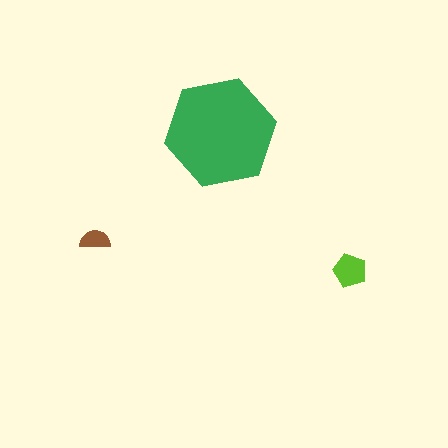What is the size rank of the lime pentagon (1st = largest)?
2nd.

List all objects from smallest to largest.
The brown semicircle, the lime pentagon, the green hexagon.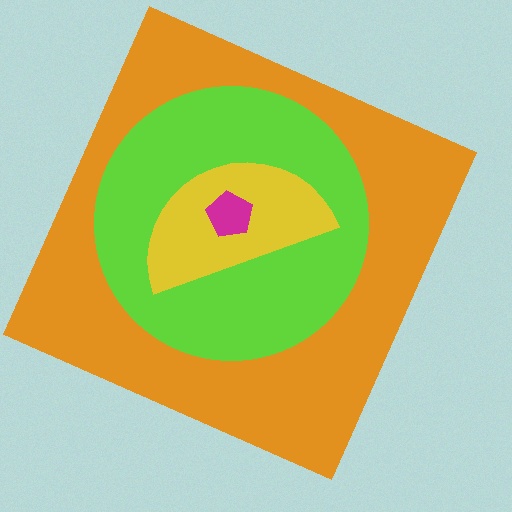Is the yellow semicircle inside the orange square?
Yes.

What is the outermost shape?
The orange square.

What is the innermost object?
The magenta pentagon.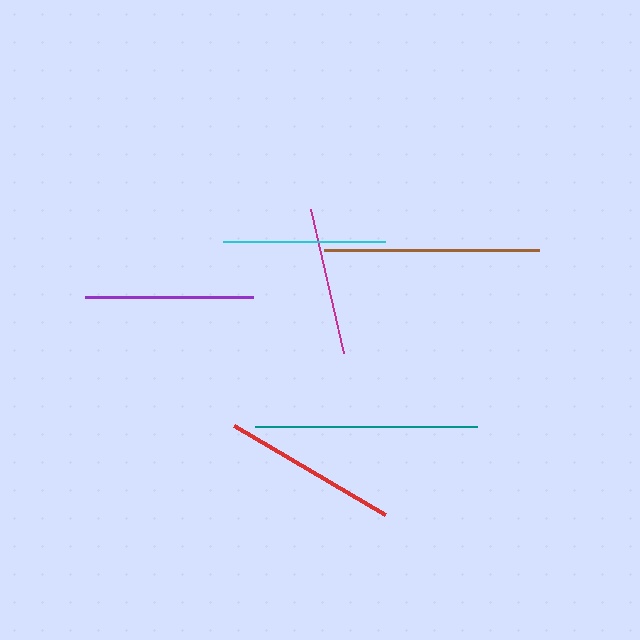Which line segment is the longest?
The teal line is the longest at approximately 222 pixels.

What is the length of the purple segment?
The purple segment is approximately 169 pixels long.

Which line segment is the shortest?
The magenta line is the shortest at approximately 148 pixels.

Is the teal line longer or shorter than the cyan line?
The teal line is longer than the cyan line.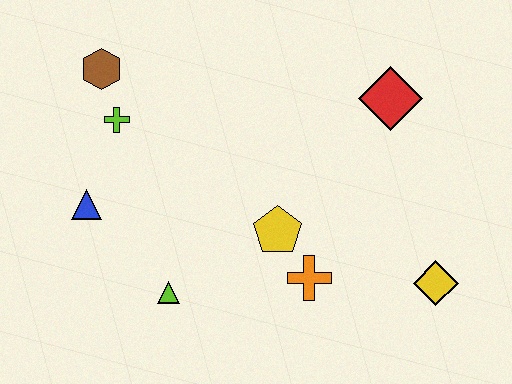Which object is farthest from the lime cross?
The yellow diamond is farthest from the lime cross.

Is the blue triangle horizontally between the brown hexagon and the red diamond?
No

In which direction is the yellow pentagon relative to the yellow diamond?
The yellow pentagon is to the left of the yellow diamond.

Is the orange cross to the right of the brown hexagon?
Yes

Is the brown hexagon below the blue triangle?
No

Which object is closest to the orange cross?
The yellow pentagon is closest to the orange cross.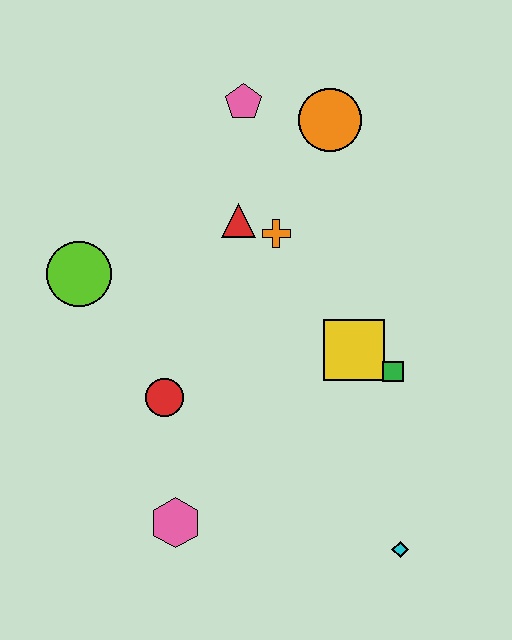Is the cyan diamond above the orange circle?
No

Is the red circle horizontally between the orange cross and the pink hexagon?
No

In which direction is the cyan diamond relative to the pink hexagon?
The cyan diamond is to the right of the pink hexagon.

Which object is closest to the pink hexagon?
The red circle is closest to the pink hexagon.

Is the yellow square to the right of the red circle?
Yes